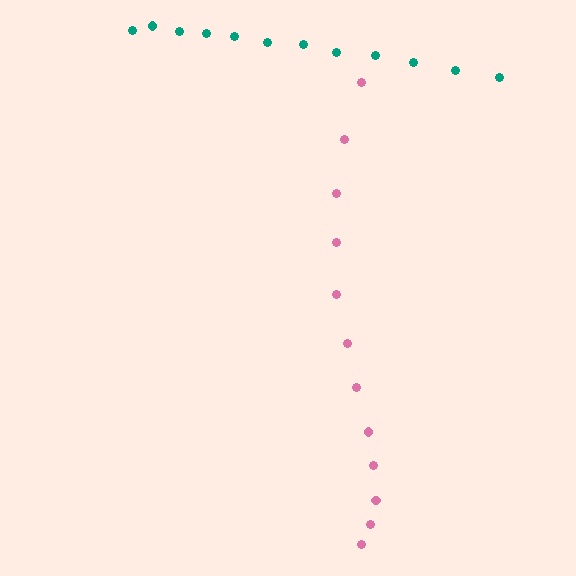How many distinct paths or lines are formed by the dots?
There are 2 distinct paths.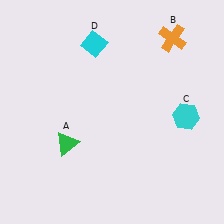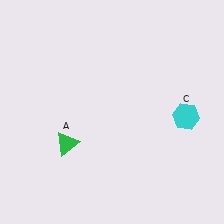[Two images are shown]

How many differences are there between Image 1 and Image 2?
There are 2 differences between the two images.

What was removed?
The cyan diamond (D), the orange cross (B) were removed in Image 2.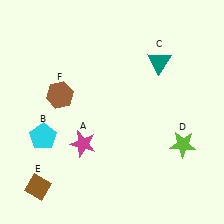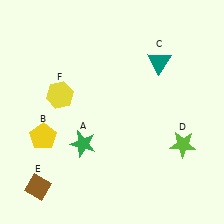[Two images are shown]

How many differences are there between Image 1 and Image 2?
There are 3 differences between the two images.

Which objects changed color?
A changed from magenta to green. B changed from cyan to yellow. F changed from brown to yellow.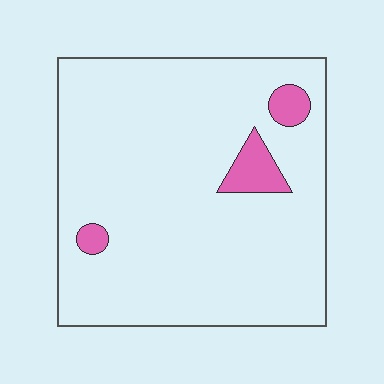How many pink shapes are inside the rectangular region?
3.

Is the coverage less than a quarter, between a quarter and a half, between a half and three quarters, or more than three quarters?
Less than a quarter.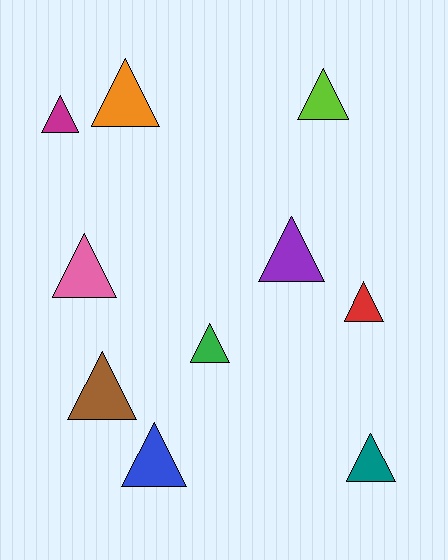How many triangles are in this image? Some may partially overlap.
There are 10 triangles.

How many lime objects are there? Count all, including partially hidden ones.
There is 1 lime object.